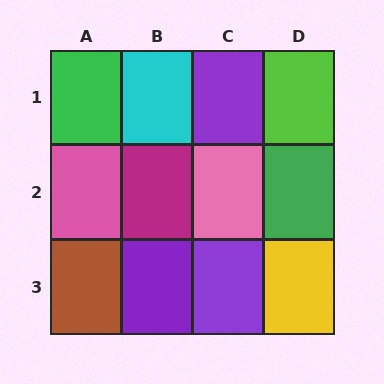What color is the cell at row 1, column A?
Green.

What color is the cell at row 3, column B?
Purple.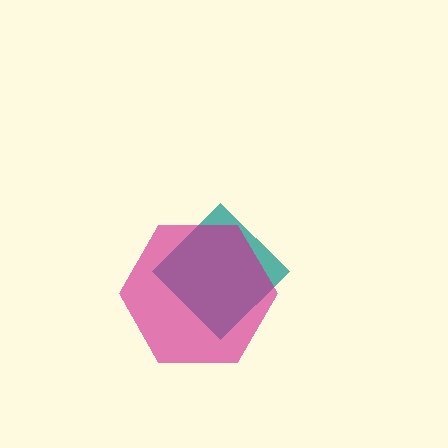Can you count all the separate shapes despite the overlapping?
Yes, there are 2 separate shapes.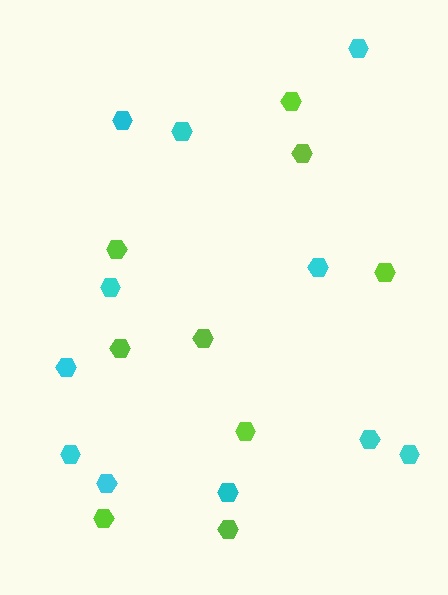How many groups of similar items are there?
There are 2 groups: one group of cyan hexagons (11) and one group of lime hexagons (9).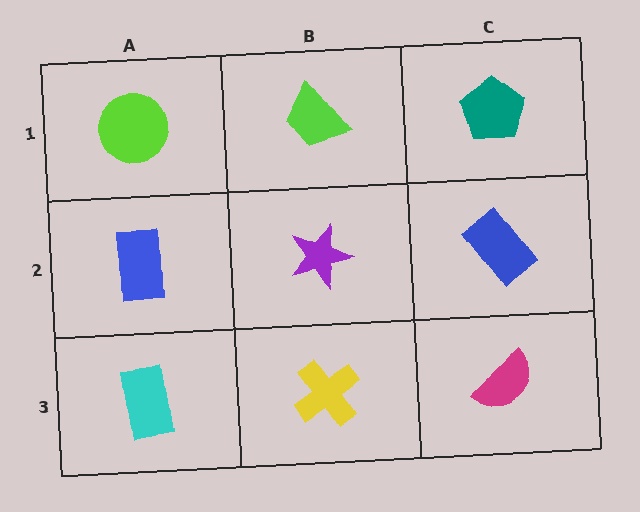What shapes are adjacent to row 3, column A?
A blue rectangle (row 2, column A), a yellow cross (row 3, column B).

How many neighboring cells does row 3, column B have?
3.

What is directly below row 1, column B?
A purple star.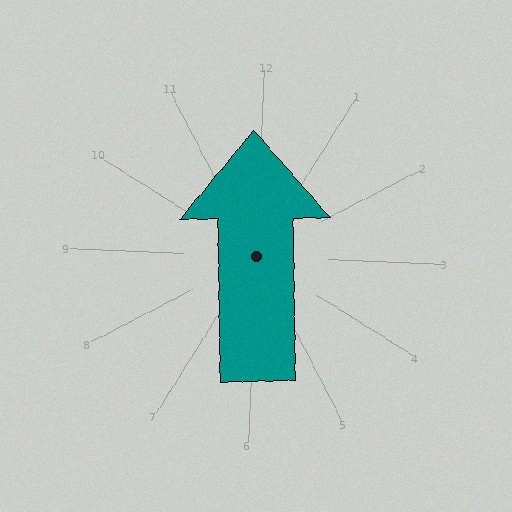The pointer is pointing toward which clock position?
Roughly 12 o'clock.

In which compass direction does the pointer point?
North.